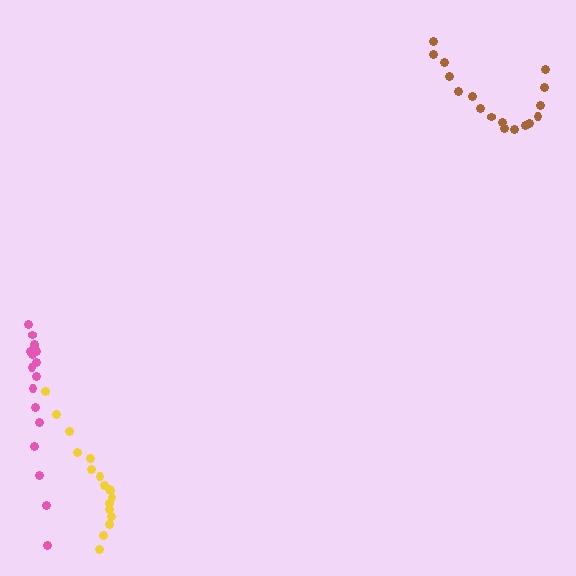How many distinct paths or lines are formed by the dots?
There are 3 distinct paths.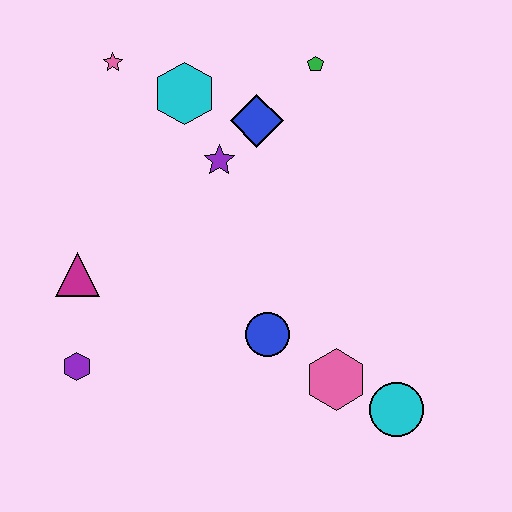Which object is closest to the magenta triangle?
The purple hexagon is closest to the magenta triangle.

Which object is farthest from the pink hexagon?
The pink star is farthest from the pink hexagon.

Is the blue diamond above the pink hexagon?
Yes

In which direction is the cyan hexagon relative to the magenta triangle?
The cyan hexagon is above the magenta triangle.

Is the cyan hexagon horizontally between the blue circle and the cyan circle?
No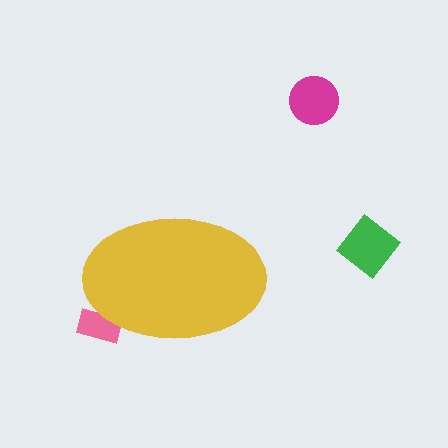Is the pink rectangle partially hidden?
Yes, the pink rectangle is partially hidden behind the yellow ellipse.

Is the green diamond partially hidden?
No, the green diamond is fully visible.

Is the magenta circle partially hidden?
No, the magenta circle is fully visible.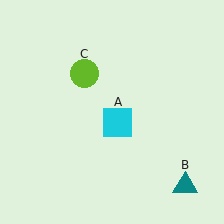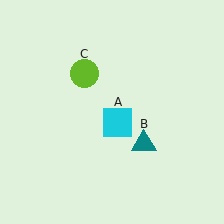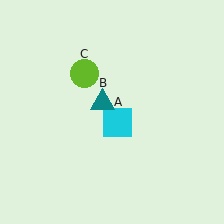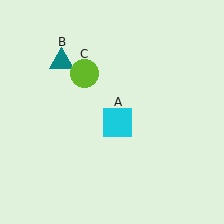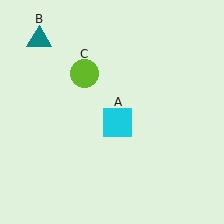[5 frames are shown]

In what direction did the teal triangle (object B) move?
The teal triangle (object B) moved up and to the left.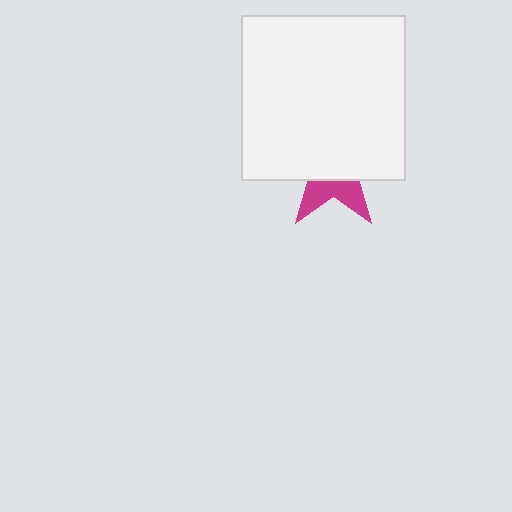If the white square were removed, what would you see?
You would see the complete magenta star.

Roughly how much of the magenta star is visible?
A small part of it is visible (roughly 35%).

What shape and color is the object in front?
The object in front is a white square.